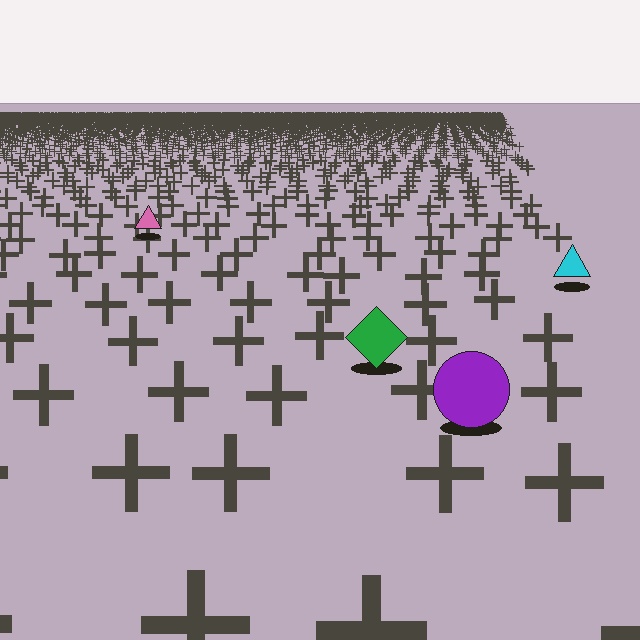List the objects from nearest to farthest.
From nearest to farthest: the purple circle, the green diamond, the cyan triangle, the pink triangle.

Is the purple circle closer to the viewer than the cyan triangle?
Yes. The purple circle is closer — you can tell from the texture gradient: the ground texture is coarser near it.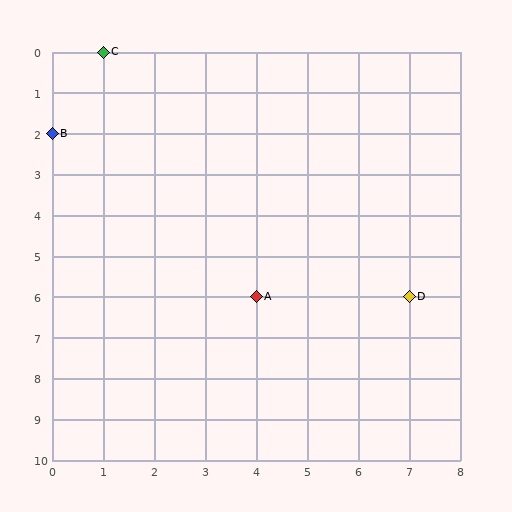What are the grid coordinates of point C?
Point C is at grid coordinates (1, 0).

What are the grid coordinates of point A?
Point A is at grid coordinates (4, 6).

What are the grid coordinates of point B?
Point B is at grid coordinates (0, 2).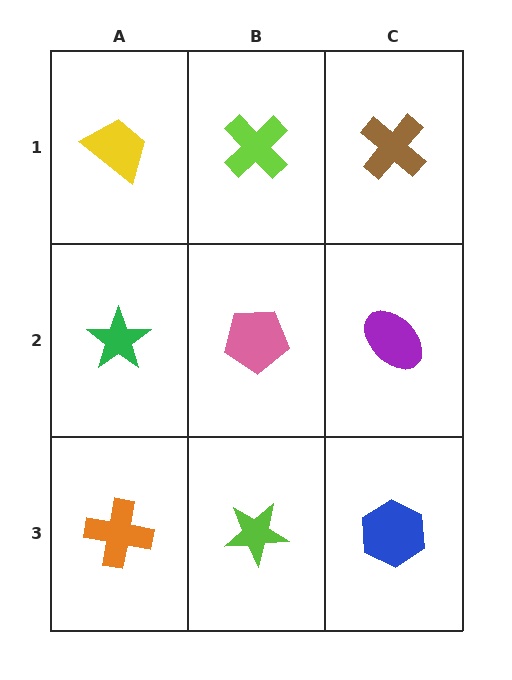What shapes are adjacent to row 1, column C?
A purple ellipse (row 2, column C), a lime cross (row 1, column B).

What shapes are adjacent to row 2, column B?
A lime cross (row 1, column B), a lime star (row 3, column B), a green star (row 2, column A), a purple ellipse (row 2, column C).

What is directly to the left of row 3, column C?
A lime star.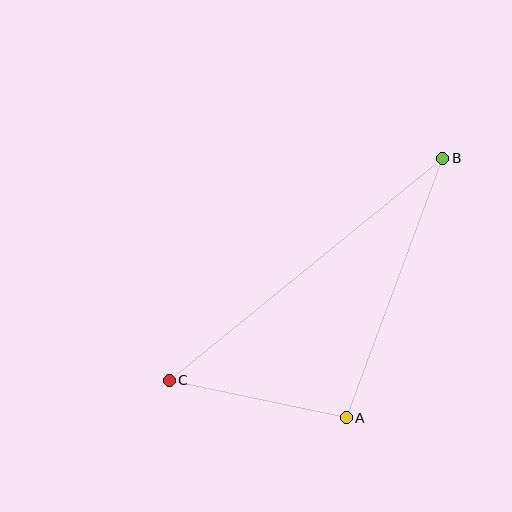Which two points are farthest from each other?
Points B and C are farthest from each other.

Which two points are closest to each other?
Points A and C are closest to each other.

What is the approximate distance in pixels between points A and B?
The distance between A and B is approximately 277 pixels.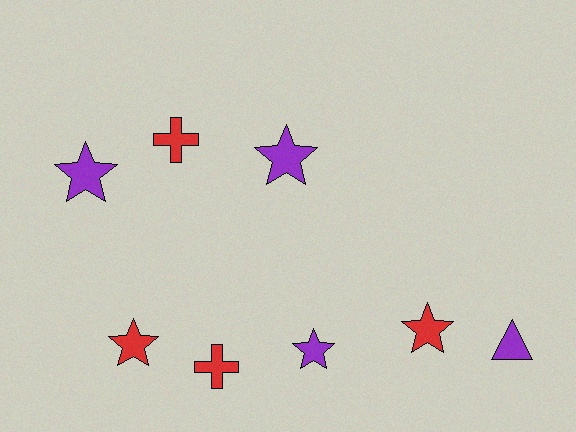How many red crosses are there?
There are 2 red crosses.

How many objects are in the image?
There are 8 objects.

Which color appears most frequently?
Red, with 4 objects.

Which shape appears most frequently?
Star, with 5 objects.